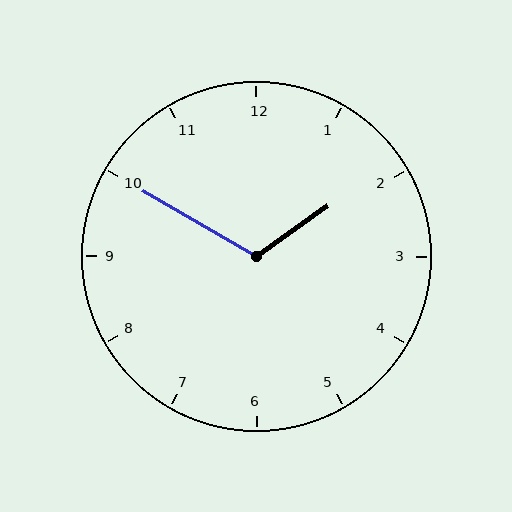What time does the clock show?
1:50.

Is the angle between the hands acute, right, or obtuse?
It is obtuse.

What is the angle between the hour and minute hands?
Approximately 115 degrees.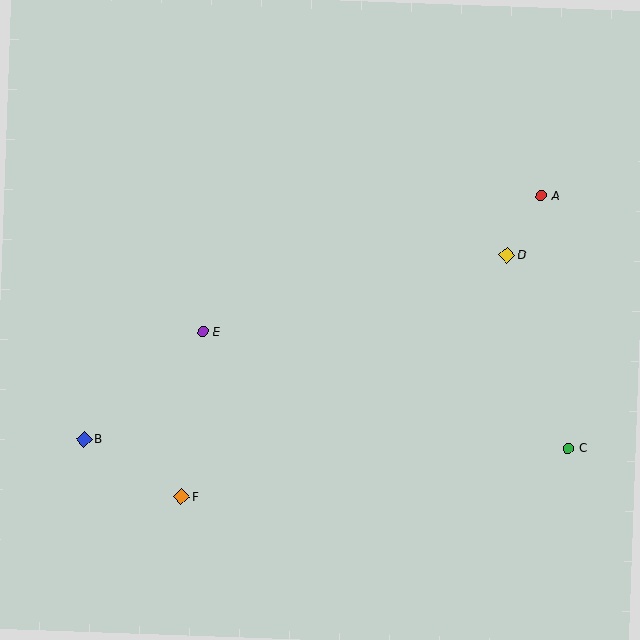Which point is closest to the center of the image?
Point E at (203, 332) is closest to the center.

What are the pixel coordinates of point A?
Point A is at (541, 196).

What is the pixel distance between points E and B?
The distance between E and B is 160 pixels.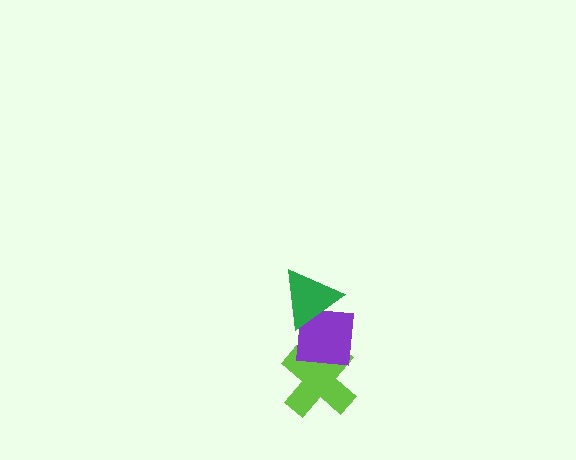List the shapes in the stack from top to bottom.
From top to bottom: the green triangle, the purple square, the lime cross.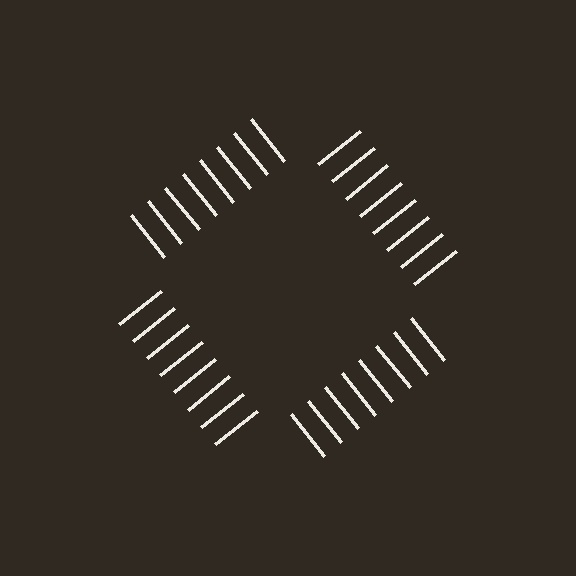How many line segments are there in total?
32 — 8 along each of the 4 edges.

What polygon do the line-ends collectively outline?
An illusory square — the line segments terminate on its edges but no continuous stroke is drawn.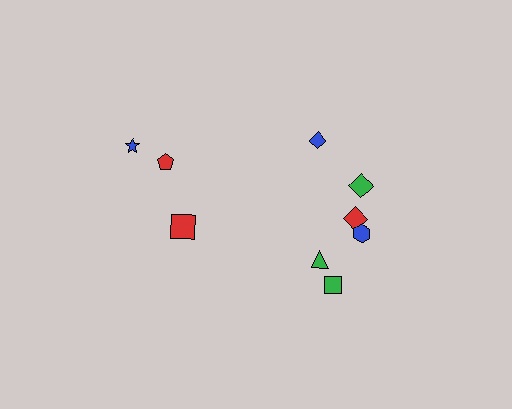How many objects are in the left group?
There are 3 objects.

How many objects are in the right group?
There are 6 objects.